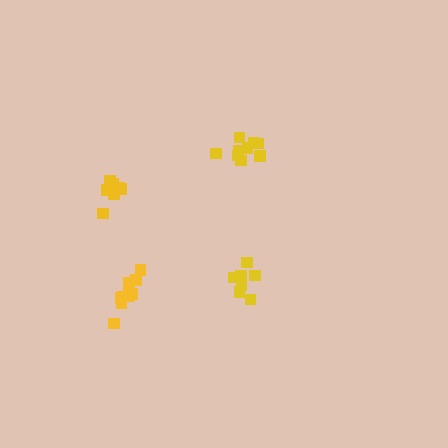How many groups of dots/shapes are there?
There are 4 groups.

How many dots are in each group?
Group 1: 10 dots, Group 2: 9 dots, Group 3: 7 dots, Group 4: 8 dots (34 total).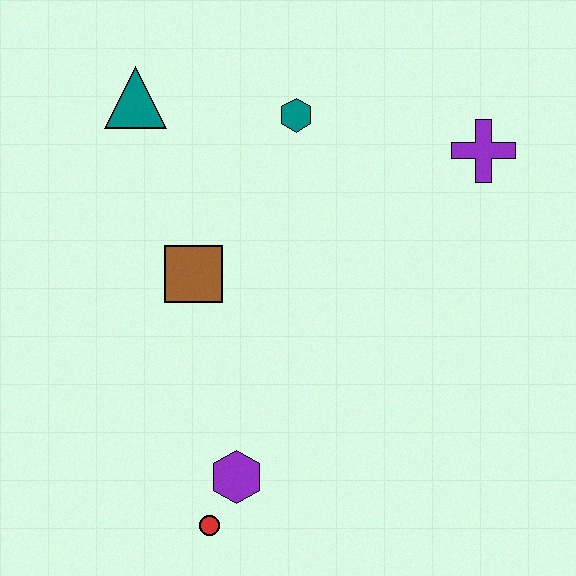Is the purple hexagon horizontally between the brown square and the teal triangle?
No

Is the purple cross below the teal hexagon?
Yes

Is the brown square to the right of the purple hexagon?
No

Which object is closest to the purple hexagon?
The red circle is closest to the purple hexagon.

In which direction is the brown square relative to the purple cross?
The brown square is to the left of the purple cross.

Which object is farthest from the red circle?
The purple cross is farthest from the red circle.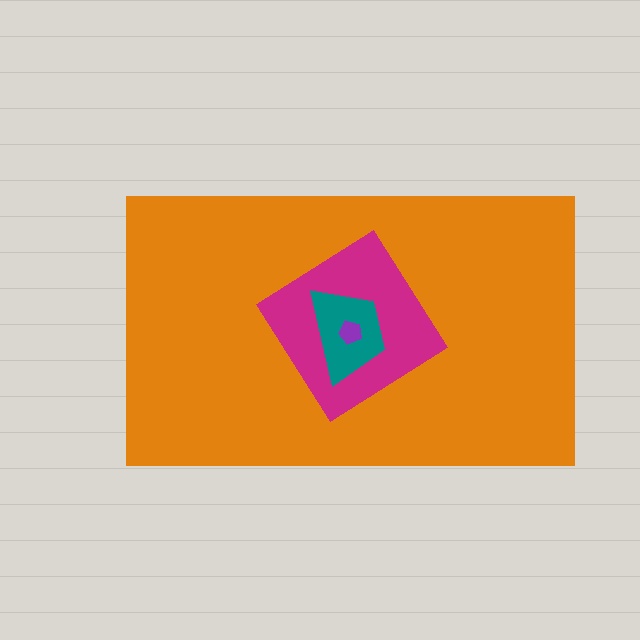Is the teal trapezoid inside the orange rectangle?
Yes.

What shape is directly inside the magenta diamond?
The teal trapezoid.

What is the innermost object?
The purple pentagon.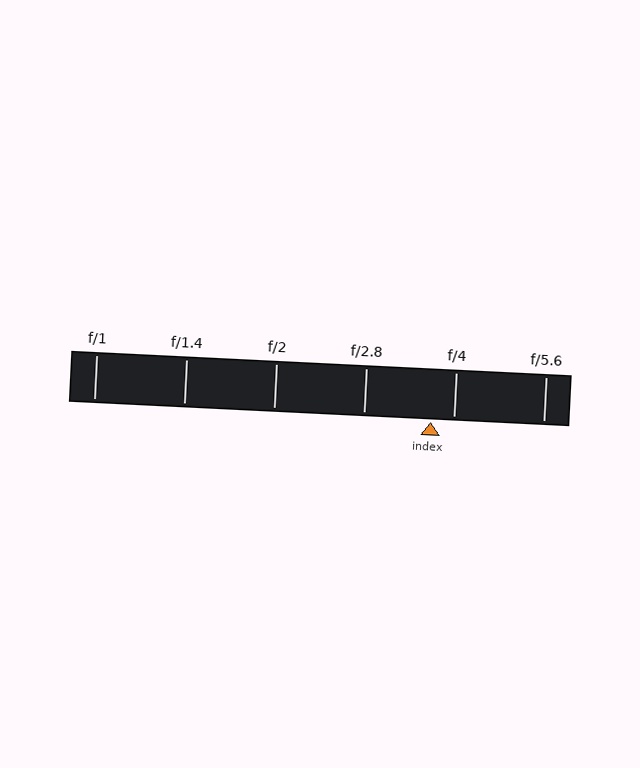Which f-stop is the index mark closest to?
The index mark is closest to f/4.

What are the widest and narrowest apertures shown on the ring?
The widest aperture shown is f/1 and the narrowest is f/5.6.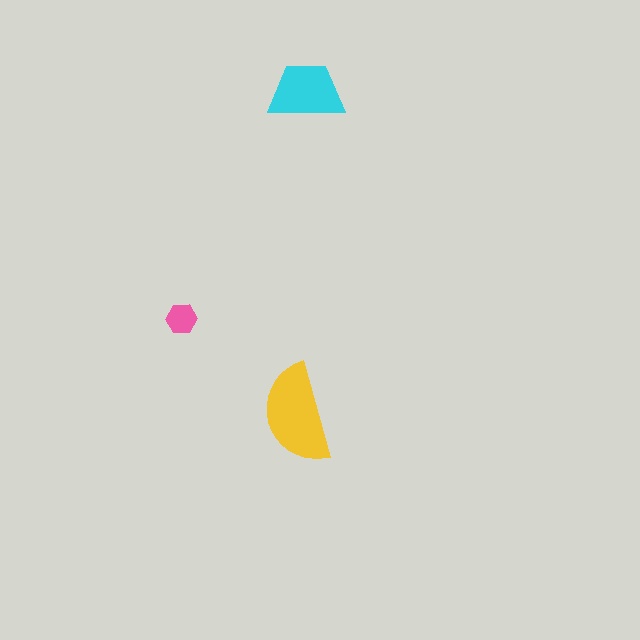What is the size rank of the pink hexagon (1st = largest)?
3rd.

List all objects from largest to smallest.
The yellow semicircle, the cyan trapezoid, the pink hexagon.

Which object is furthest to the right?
The cyan trapezoid is rightmost.